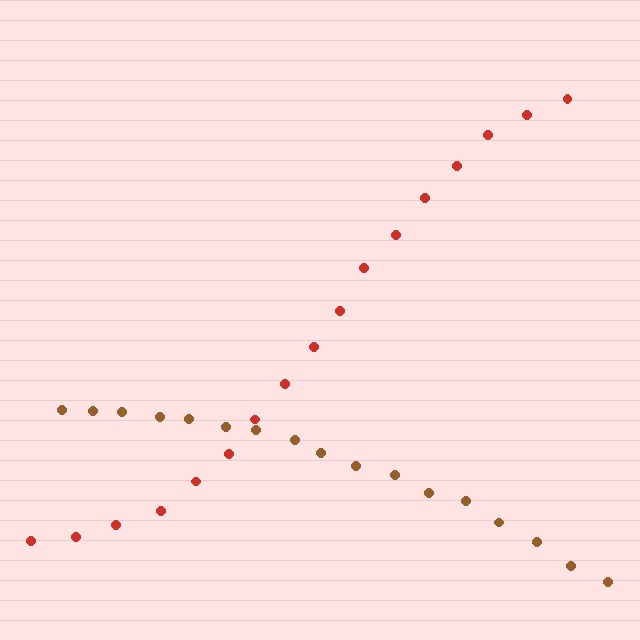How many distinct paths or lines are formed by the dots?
There are 2 distinct paths.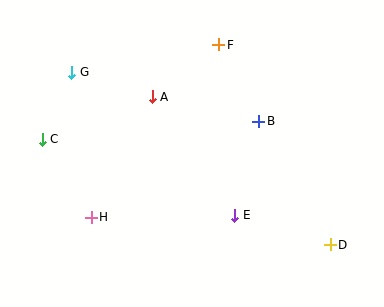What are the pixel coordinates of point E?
Point E is at (235, 215).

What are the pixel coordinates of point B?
Point B is at (259, 121).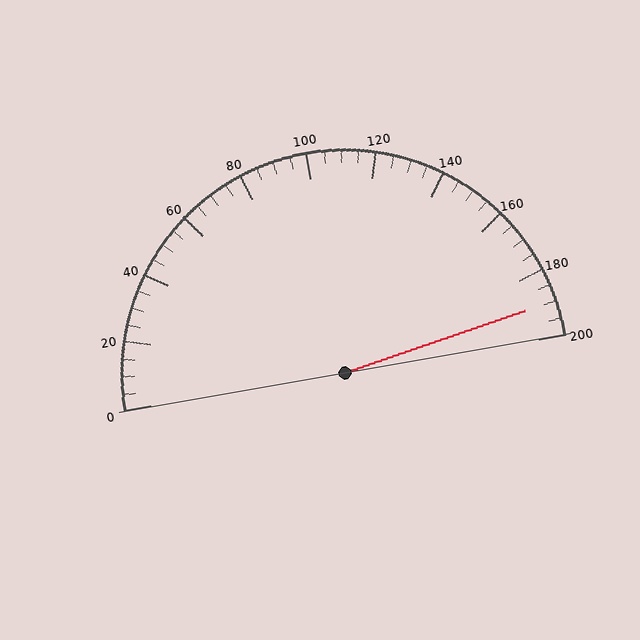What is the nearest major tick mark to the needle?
The nearest major tick mark is 200.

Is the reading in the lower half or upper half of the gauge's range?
The reading is in the upper half of the range (0 to 200).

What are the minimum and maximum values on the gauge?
The gauge ranges from 0 to 200.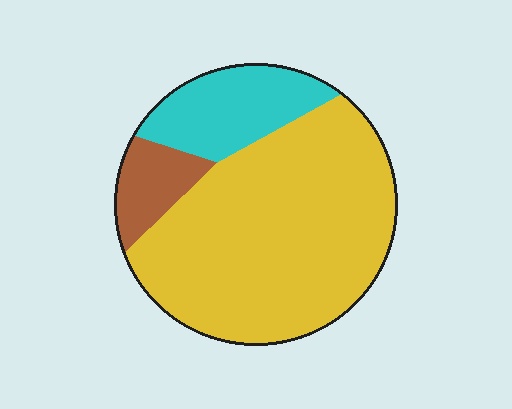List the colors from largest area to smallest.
From largest to smallest: yellow, cyan, brown.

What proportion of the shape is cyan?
Cyan covers around 20% of the shape.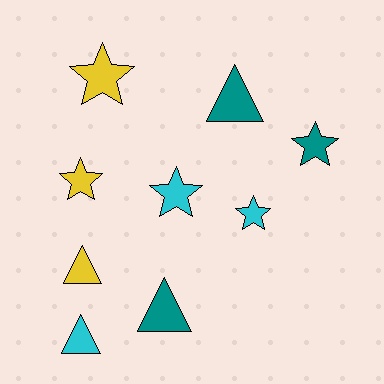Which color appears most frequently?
Teal, with 3 objects.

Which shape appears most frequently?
Star, with 5 objects.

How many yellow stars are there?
There are 2 yellow stars.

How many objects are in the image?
There are 9 objects.